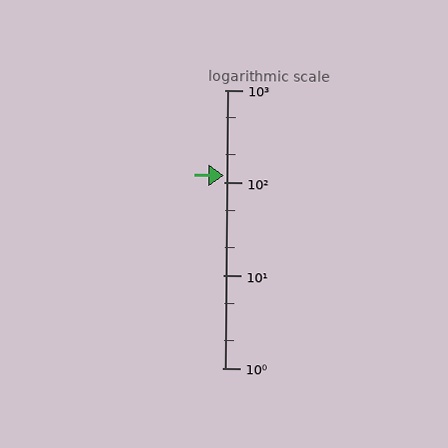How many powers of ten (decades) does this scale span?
The scale spans 3 decades, from 1 to 1000.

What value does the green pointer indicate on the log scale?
The pointer indicates approximately 120.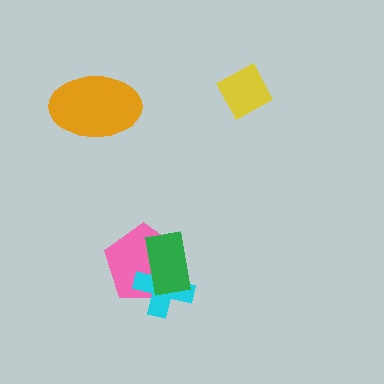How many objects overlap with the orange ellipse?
0 objects overlap with the orange ellipse.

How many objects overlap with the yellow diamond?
0 objects overlap with the yellow diamond.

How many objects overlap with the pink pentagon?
2 objects overlap with the pink pentagon.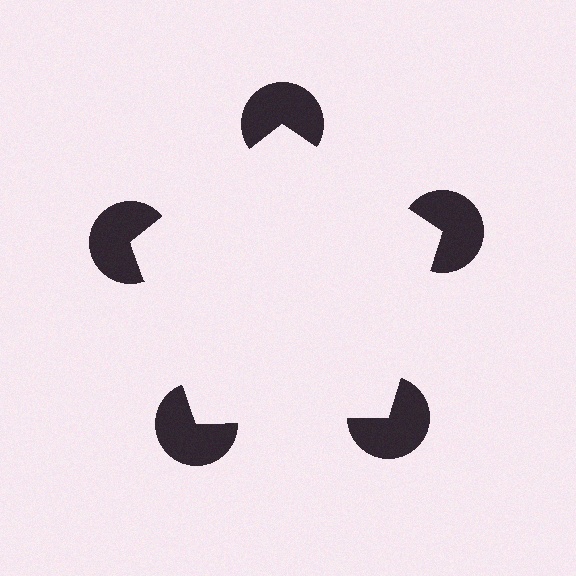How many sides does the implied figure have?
5 sides.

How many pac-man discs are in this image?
There are 5 — one at each vertex of the illusory pentagon.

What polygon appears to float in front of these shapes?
An illusory pentagon — its edges are inferred from the aligned wedge cuts in the pac-man discs, not physically drawn.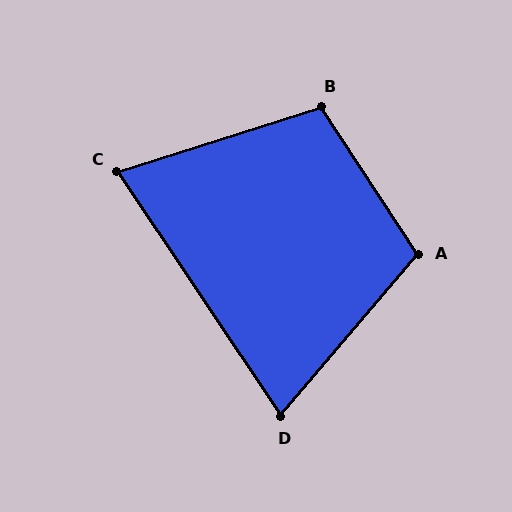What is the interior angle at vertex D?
Approximately 74 degrees (acute).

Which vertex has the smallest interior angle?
C, at approximately 74 degrees.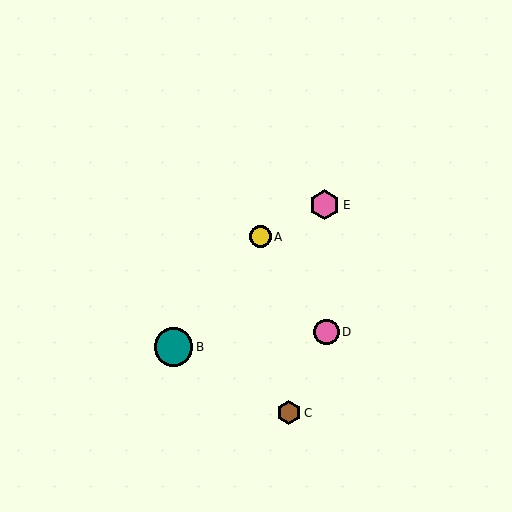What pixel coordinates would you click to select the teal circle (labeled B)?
Click at (174, 347) to select the teal circle B.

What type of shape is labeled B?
Shape B is a teal circle.